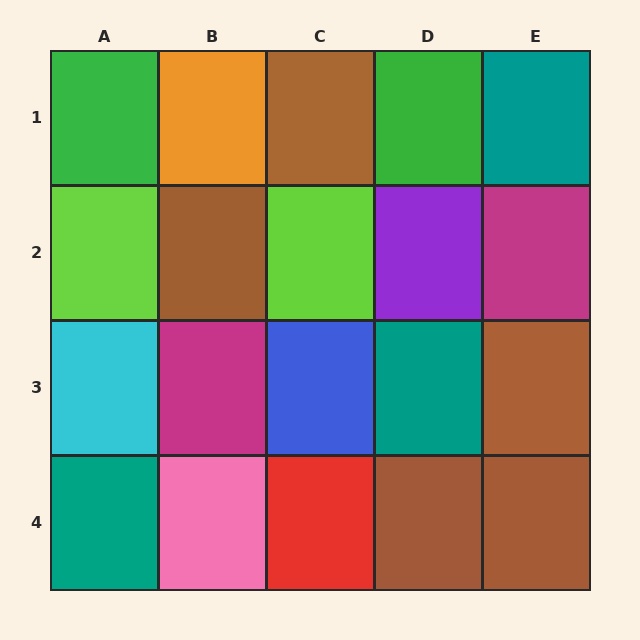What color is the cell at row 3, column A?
Cyan.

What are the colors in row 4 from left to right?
Teal, pink, red, brown, brown.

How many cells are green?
2 cells are green.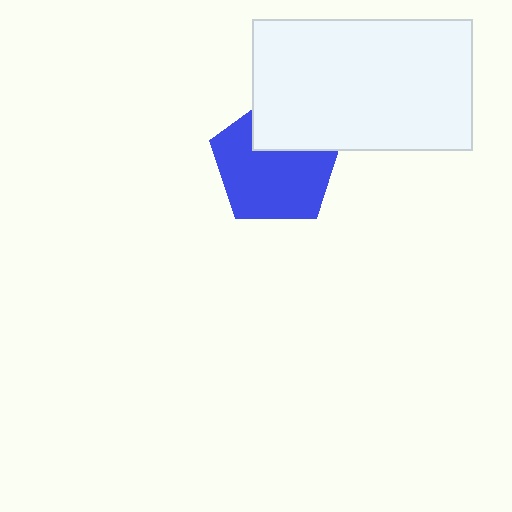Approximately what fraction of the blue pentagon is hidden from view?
Roughly 30% of the blue pentagon is hidden behind the white rectangle.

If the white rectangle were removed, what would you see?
You would see the complete blue pentagon.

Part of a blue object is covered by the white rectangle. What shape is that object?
It is a pentagon.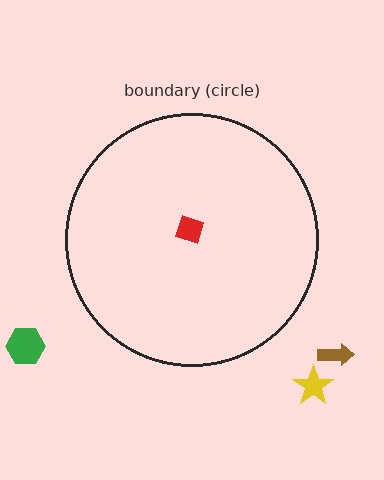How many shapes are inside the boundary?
1 inside, 3 outside.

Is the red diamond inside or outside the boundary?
Inside.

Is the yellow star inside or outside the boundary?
Outside.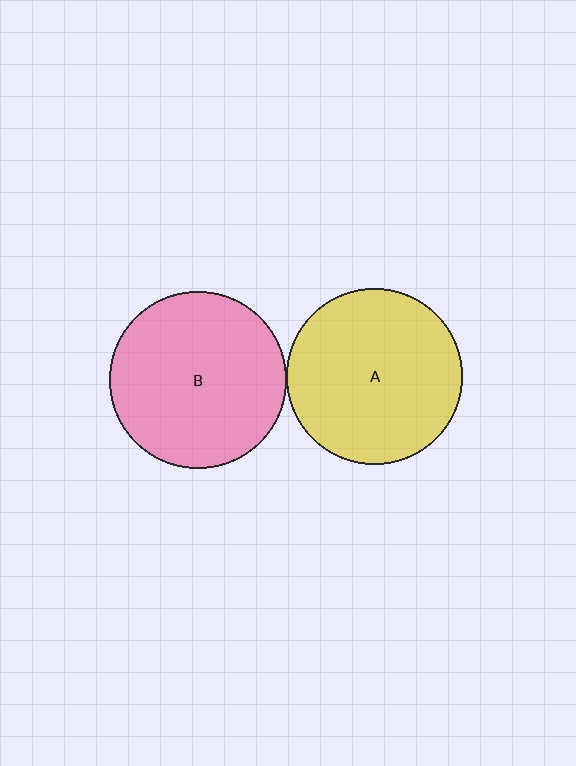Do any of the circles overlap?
No, none of the circles overlap.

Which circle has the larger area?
Circle B (pink).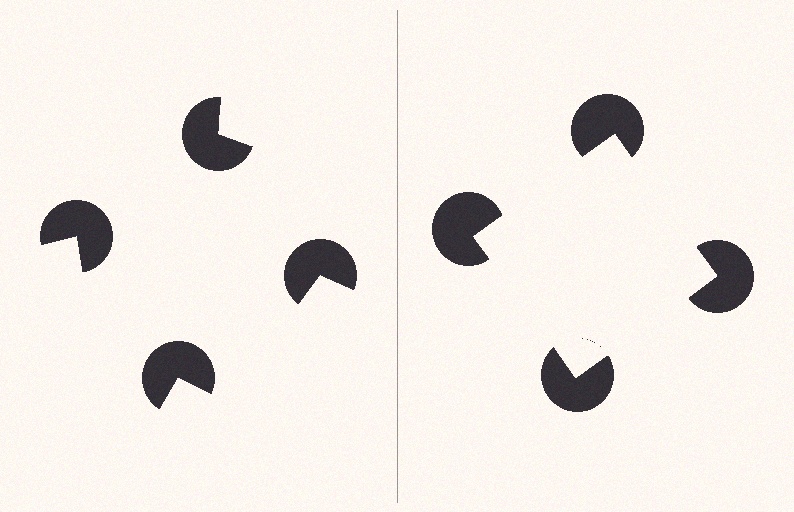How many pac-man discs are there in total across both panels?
8 — 4 on each side.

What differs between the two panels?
The pac-man discs are positioned identically on both sides; only the wedge orientations differ. On the right they align to a square; on the left they are misaligned.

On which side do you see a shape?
An illusory square appears on the right side. On the left side the wedge cuts are rotated, so no coherent shape forms.